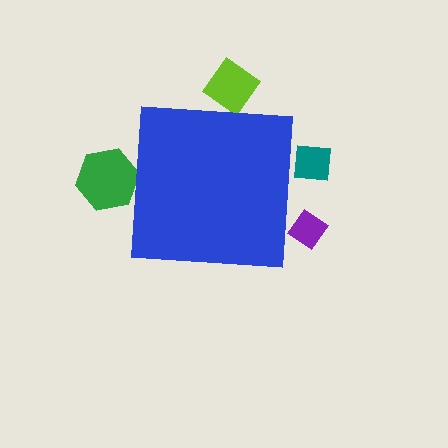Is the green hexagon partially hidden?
Yes, the green hexagon is partially hidden behind the blue square.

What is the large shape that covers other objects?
A blue square.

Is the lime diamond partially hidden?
Yes, the lime diamond is partially hidden behind the blue square.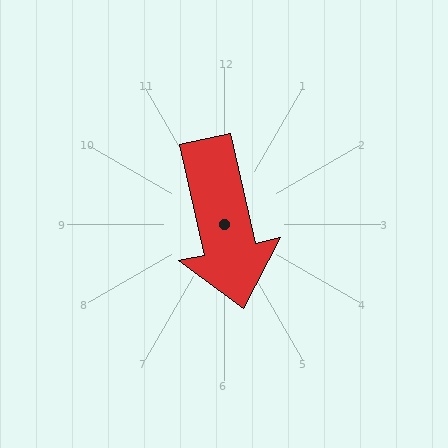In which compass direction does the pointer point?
South.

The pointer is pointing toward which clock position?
Roughly 6 o'clock.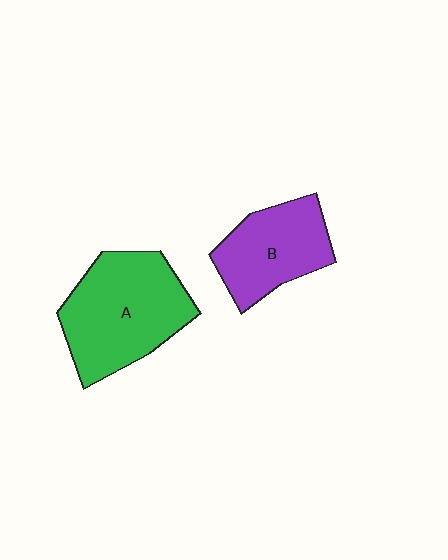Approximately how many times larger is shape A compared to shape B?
Approximately 1.4 times.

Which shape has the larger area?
Shape A (green).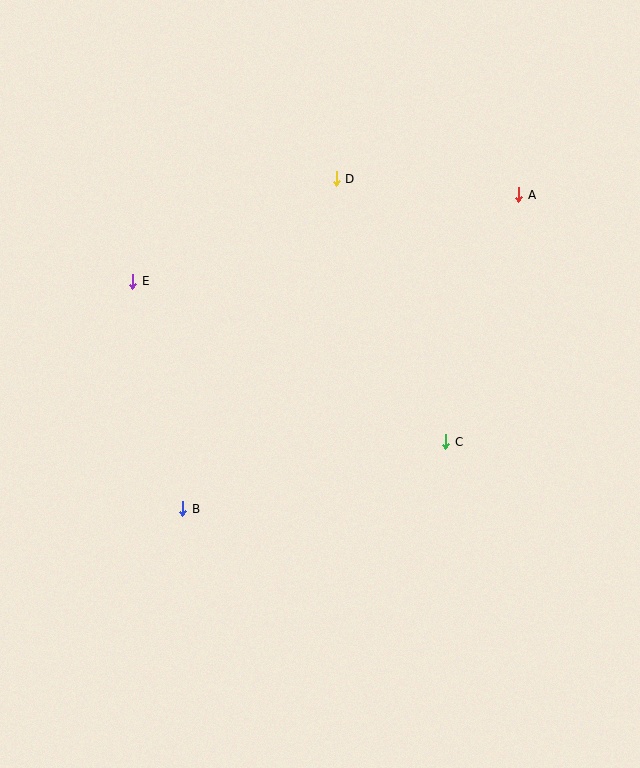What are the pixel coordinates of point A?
Point A is at (519, 195).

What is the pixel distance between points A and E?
The distance between A and E is 396 pixels.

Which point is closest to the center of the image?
Point C at (446, 442) is closest to the center.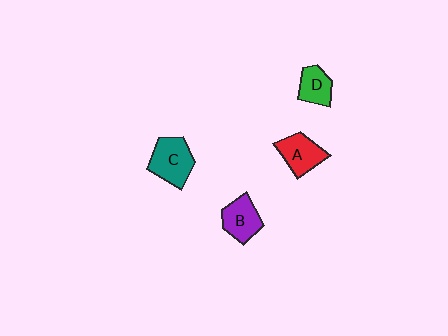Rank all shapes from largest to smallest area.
From largest to smallest: C (teal), A (red), B (purple), D (green).